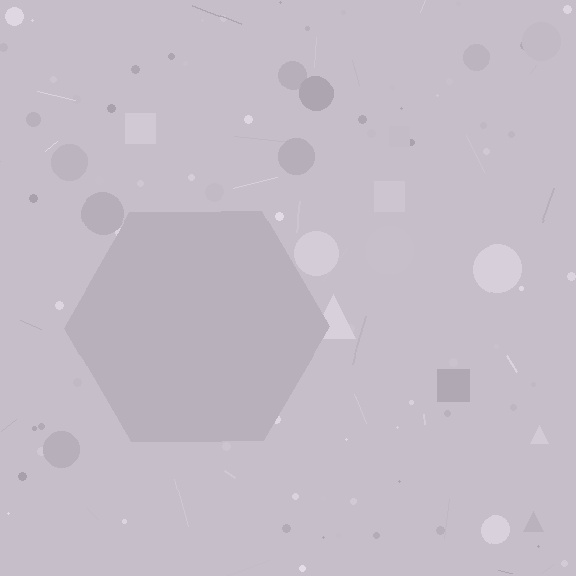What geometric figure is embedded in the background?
A hexagon is embedded in the background.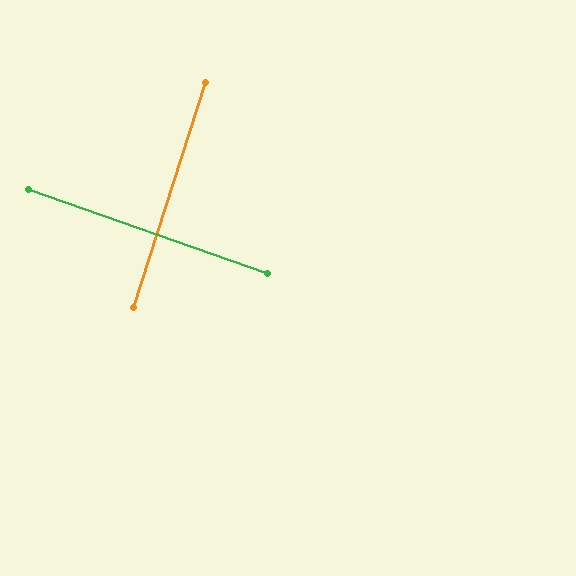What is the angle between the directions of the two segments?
Approximately 88 degrees.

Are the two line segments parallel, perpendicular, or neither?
Perpendicular — they meet at approximately 88°.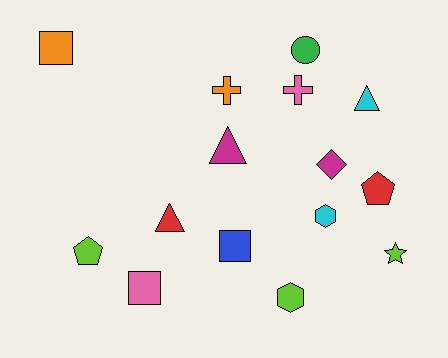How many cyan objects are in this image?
There are 2 cyan objects.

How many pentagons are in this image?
There are 2 pentagons.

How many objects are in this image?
There are 15 objects.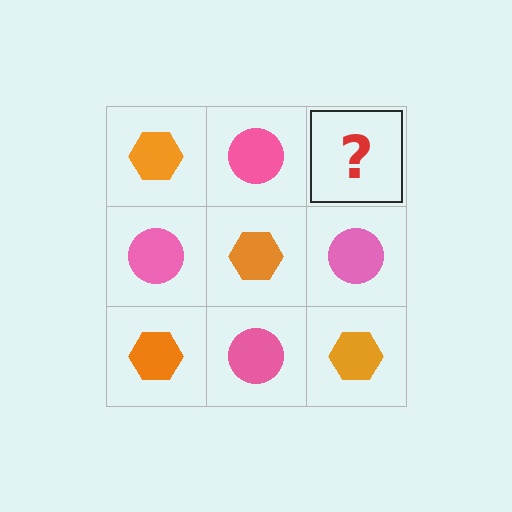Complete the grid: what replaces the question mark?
The question mark should be replaced with an orange hexagon.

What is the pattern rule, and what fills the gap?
The rule is that it alternates orange hexagon and pink circle in a checkerboard pattern. The gap should be filled with an orange hexagon.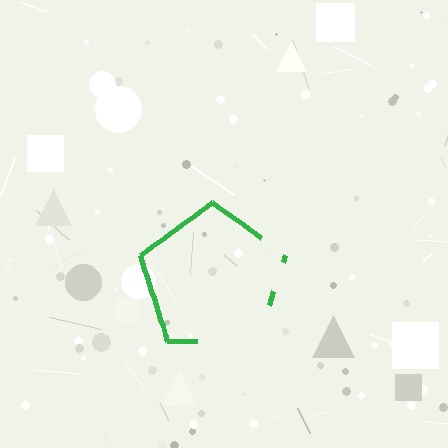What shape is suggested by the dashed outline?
The dashed outline suggests a pentagon.